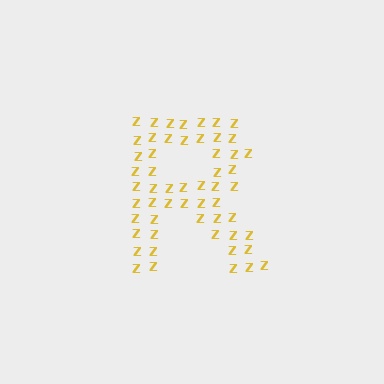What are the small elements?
The small elements are letter Z's.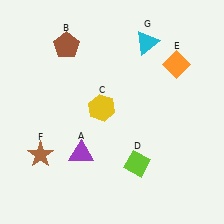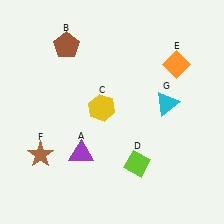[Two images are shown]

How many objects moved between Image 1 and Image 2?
1 object moved between the two images.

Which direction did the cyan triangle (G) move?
The cyan triangle (G) moved down.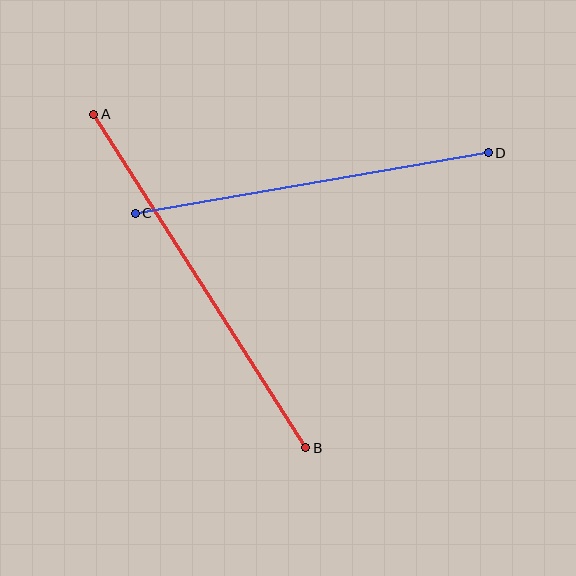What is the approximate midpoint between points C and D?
The midpoint is at approximately (312, 183) pixels.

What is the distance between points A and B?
The distance is approximately 395 pixels.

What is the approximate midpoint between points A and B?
The midpoint is at approximately (200, 281) pixels.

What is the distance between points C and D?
The distance is approximately 358 pixels.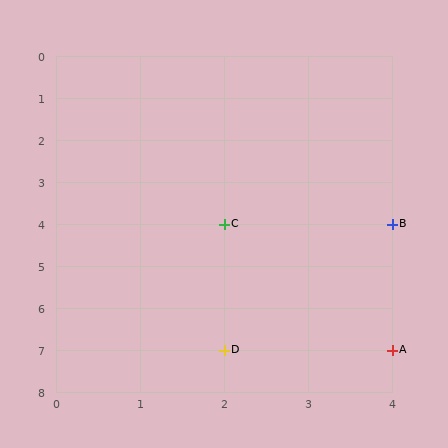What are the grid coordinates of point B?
Point B is at grid coordinates (4, 4).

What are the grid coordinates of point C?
Point C is at grid coordinates (2, 4).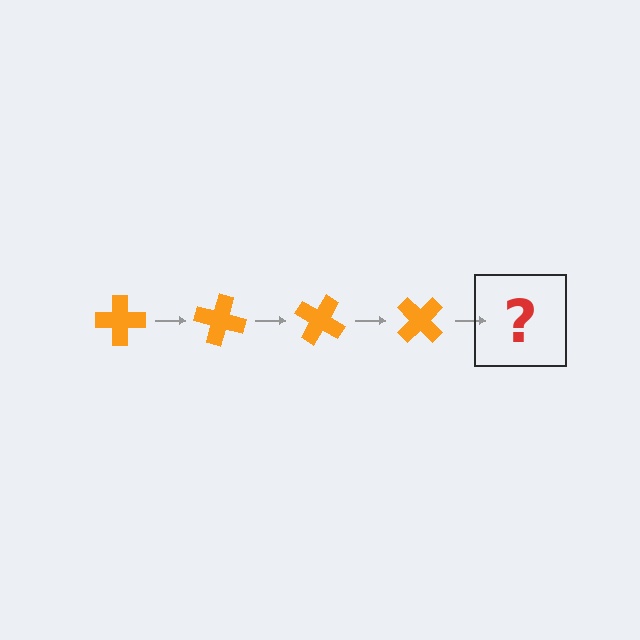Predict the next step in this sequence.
The next step is an orange cross rotated 60 degrees.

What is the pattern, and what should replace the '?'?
The pattern is that the cross rotates 15 degrees each step. The '?' should be an orange cross rotated 60 degrees.